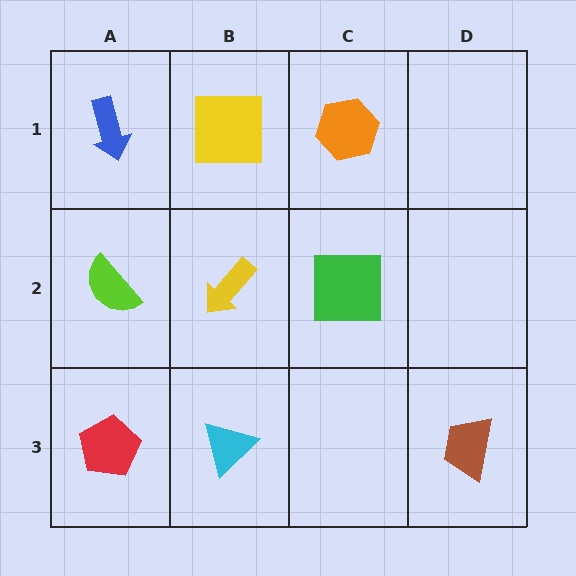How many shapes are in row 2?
3 shapes.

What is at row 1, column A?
A blue arrow.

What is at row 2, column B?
A yellow arrow.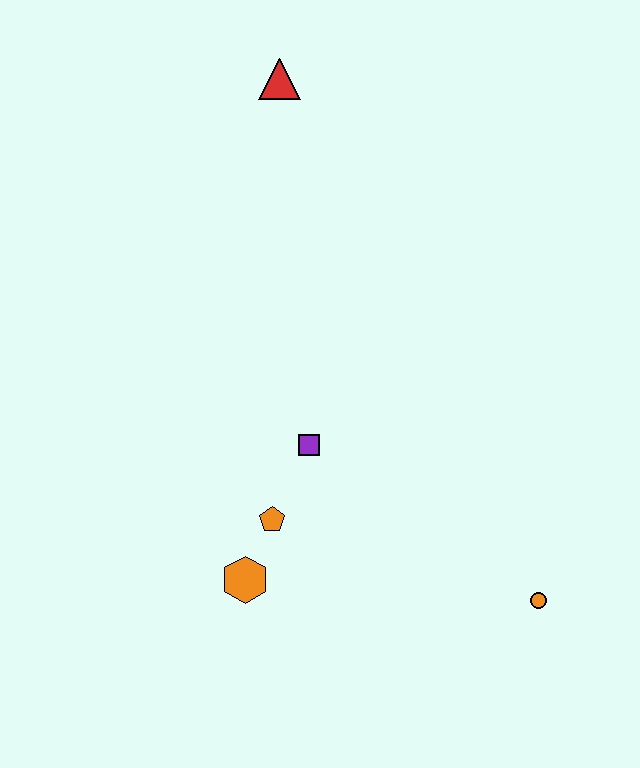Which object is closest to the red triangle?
The purple square is closest to the red triangle.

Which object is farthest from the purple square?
The red triangle is farthest from the purple square.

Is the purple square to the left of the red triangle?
No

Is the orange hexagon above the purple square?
No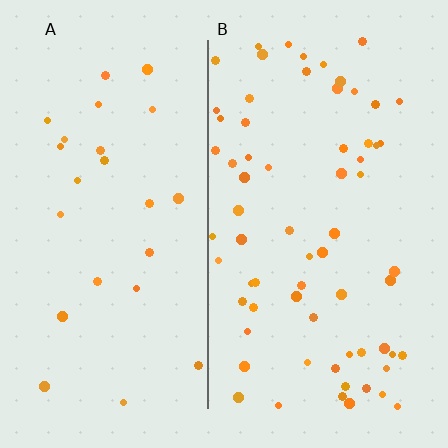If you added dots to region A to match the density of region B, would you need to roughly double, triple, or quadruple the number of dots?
Approximately triple.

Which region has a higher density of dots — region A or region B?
B (the right).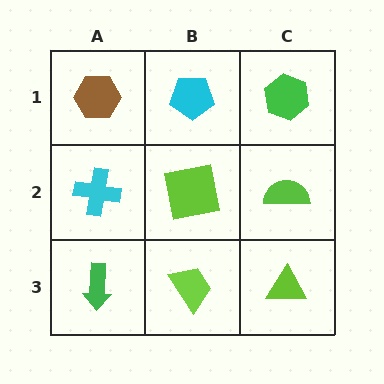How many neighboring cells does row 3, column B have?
3.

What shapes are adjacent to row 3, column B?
A lime square (row 2, column B), a green arrow (row 3, column A), a lime triangle (row 3, column C).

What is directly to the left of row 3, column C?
A lime trapezoid.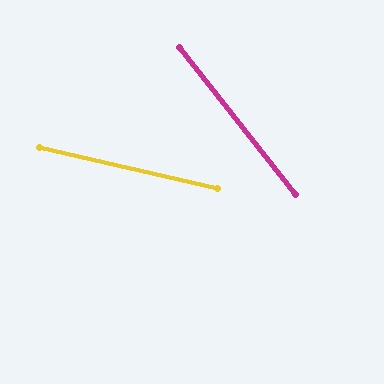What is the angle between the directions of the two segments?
Approximately 39 degrees.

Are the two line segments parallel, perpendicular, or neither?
Neither parallel nor perpendicular — they differ by about 39°.